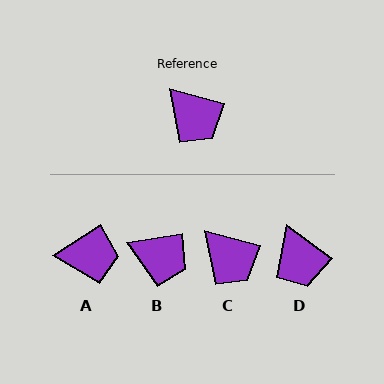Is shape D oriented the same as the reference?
No, it is off by about 22 degrees.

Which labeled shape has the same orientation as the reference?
C.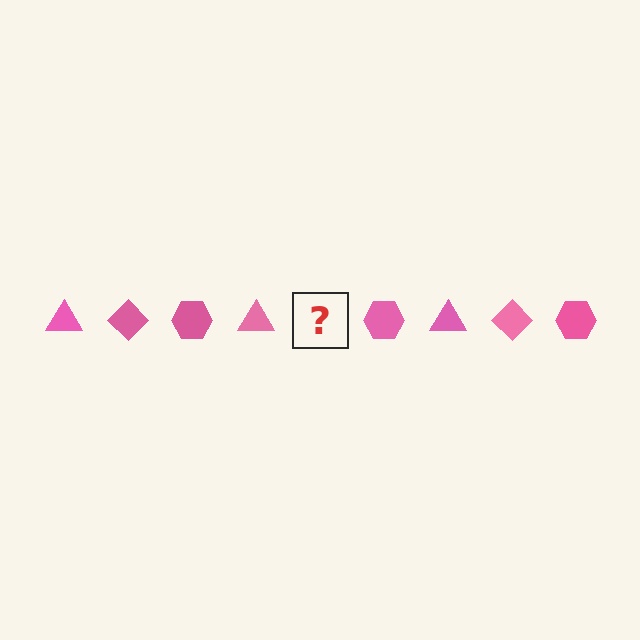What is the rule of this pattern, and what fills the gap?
The rule is that the pattern cycles through triangle, diamond, hexagon shapes in pink. The gap should be filled with a pink diamond.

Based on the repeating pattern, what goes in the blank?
The blank should be a pink diamond.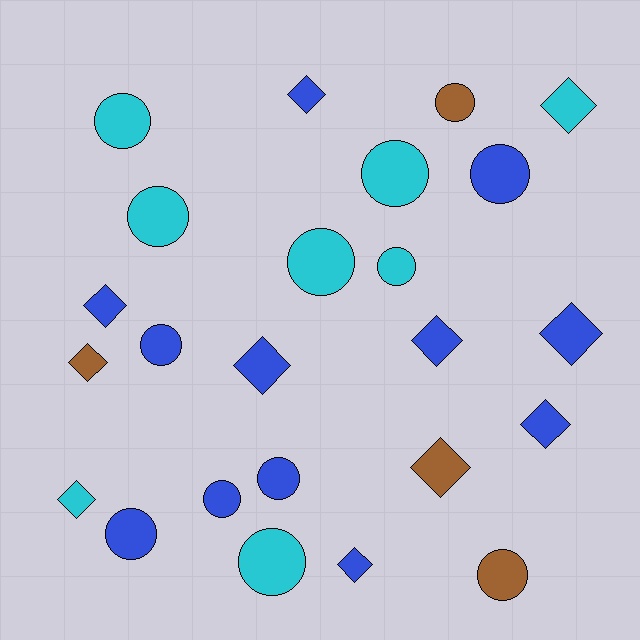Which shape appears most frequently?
Circle, with 13 objects.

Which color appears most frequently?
Blue, with 12 objects.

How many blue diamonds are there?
There are 7 blue diamonds.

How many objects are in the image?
There are 24 objects.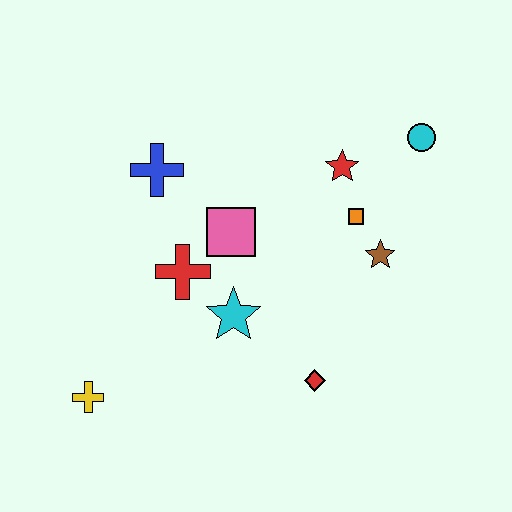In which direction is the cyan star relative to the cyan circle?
The cyan star is to the left of the cyan circle.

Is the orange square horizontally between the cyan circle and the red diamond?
Yes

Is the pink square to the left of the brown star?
Yes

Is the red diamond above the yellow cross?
Yes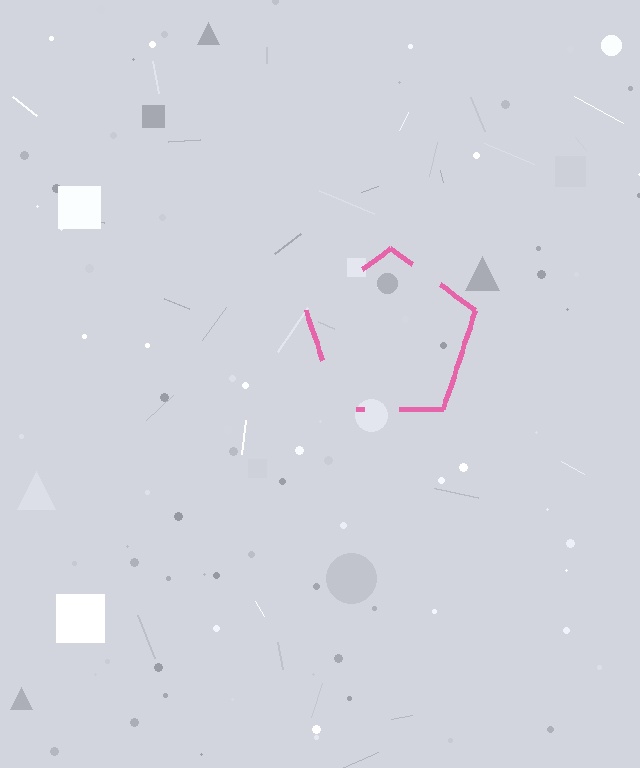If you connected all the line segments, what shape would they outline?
They would outline a pentagon.